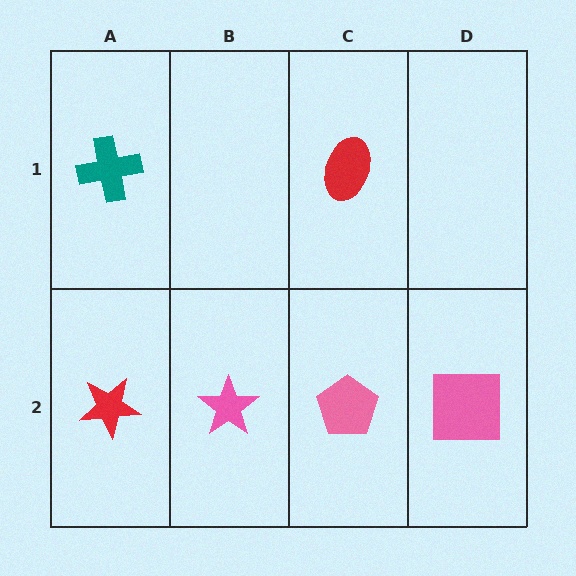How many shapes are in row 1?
2 shapes.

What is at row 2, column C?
A pink pentagon.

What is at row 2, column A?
A red star.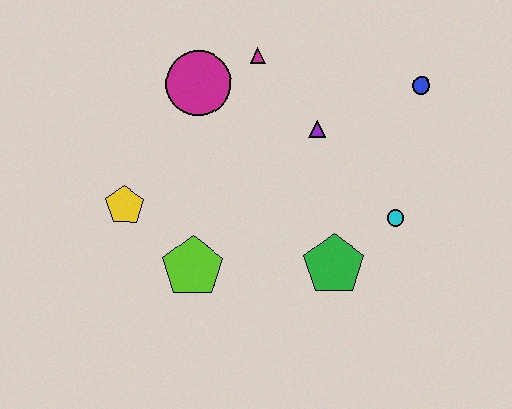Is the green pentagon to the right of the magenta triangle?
Yes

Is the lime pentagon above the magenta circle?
No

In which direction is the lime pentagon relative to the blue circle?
The lime pentagon is to the left of the blue circle.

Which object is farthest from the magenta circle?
The cyan circle is farthest from the magenta circle.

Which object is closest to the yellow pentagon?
The lime pentagon is closest to the yellow pentagon.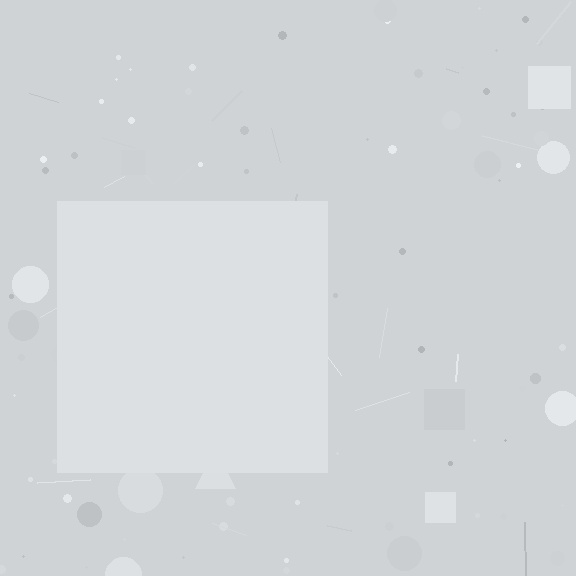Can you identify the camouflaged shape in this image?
The camouflaged shape is a square.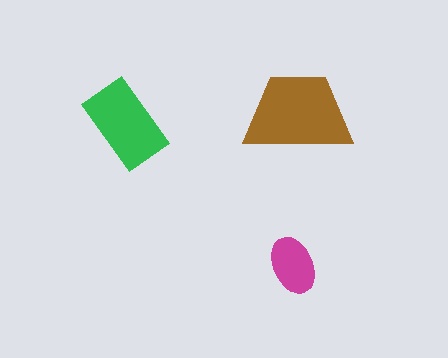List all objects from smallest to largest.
The magenta ellipse, the green rectangle, the brown trapezoid.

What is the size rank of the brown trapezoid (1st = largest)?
1st.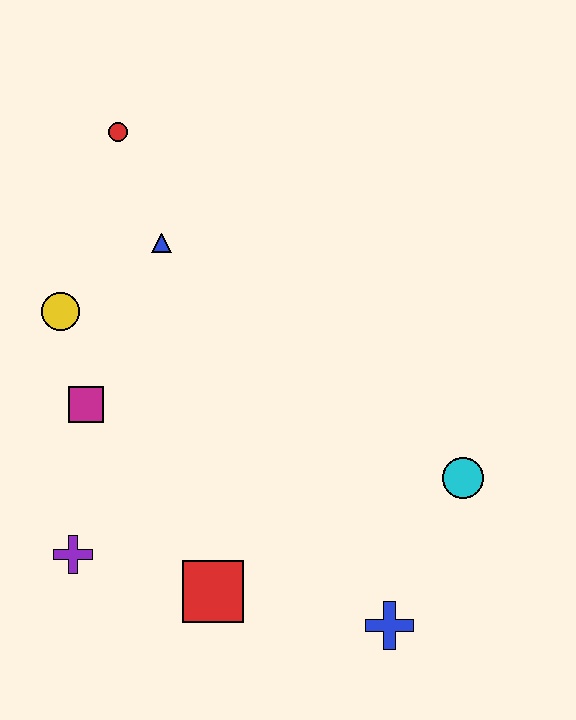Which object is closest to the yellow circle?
The magenta square is closest to the yellow circle.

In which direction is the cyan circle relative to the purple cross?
The cyan circle is to the right of the purple cross.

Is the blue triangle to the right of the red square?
No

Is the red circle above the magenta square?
Yes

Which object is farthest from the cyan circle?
The red circle is farthest from the cyan circle.